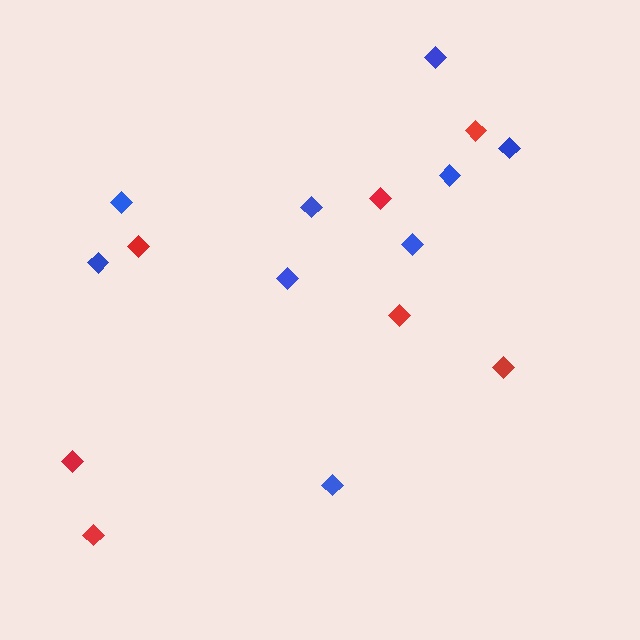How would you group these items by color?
There are 2 groups: one group of blue diamonds (9) and one group of red diamonds (7).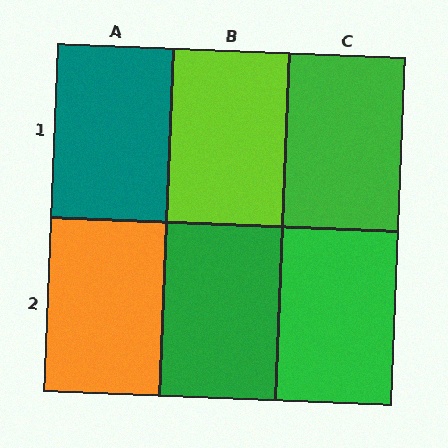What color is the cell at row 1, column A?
Teal.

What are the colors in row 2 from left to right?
Orange, green, green.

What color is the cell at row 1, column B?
Lime.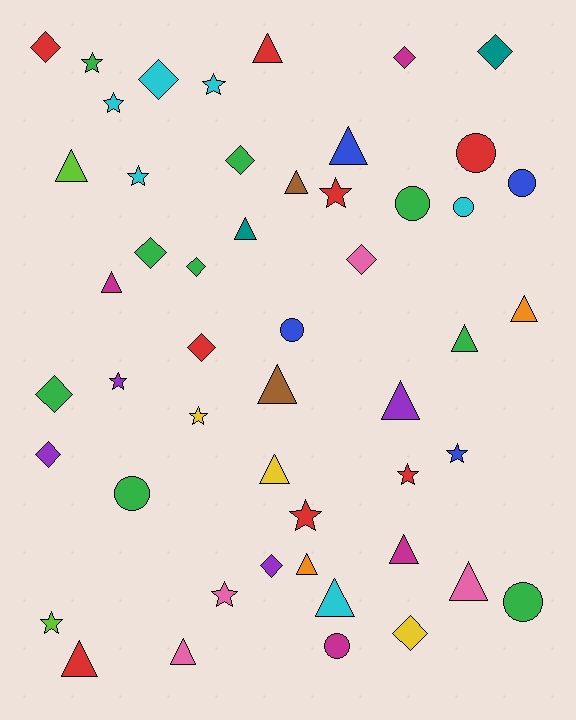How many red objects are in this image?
There are 8 red objects.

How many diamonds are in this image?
There are 13 diamonds.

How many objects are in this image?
There are 50 objects.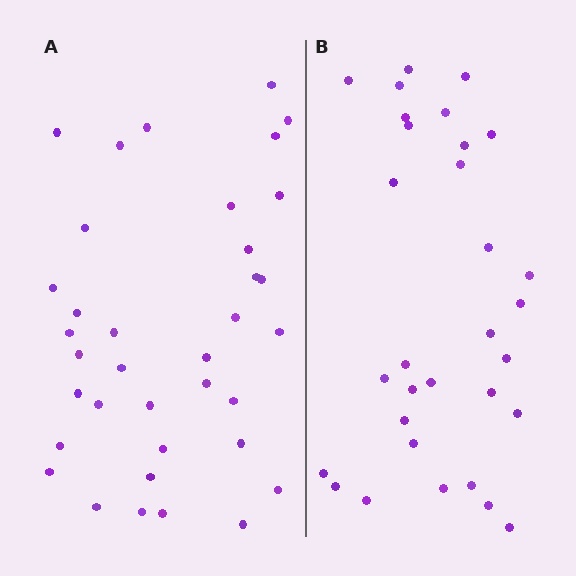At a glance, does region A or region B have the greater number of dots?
Region A (the left region) has more dots.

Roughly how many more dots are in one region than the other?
Region A has about 5 more dots than region B.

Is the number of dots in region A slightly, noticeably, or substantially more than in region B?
Region A has only slightly more — the two regions are fairly close. The ratio is roughly 1.2 to 1.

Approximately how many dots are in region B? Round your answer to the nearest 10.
About 30 dots. (The exact count is 31, which rounds to 30.)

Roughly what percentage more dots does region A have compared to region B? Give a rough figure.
About 15% more.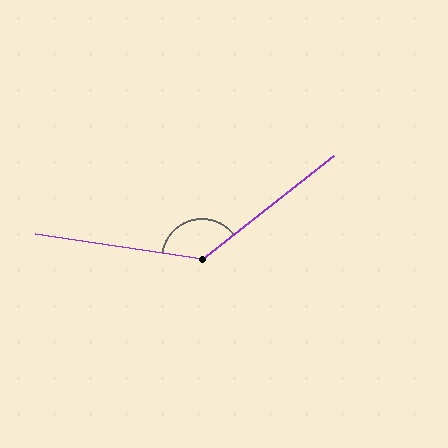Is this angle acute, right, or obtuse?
It is obtuse.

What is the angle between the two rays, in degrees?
Approximately 133 degrees.